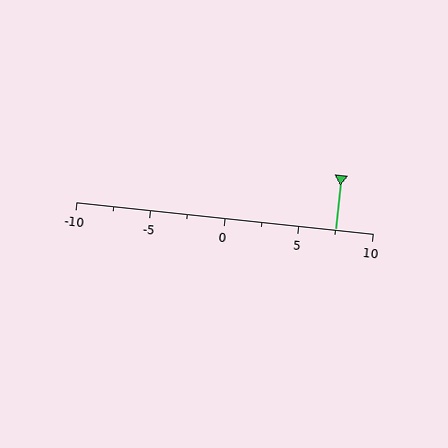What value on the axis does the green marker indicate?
The marker indicates approximately 7.5.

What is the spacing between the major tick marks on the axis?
The major ticks are spaced 5 apart.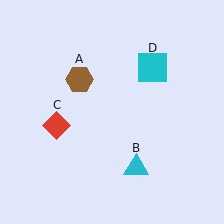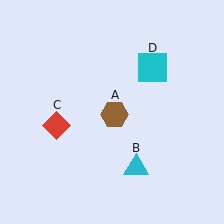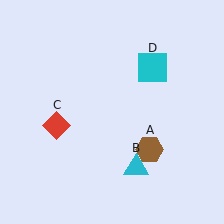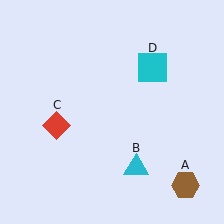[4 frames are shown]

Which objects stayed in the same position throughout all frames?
Cyan triangle (object B) and red diamond (object C) and cyan square (object D) remained stationary.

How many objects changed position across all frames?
1 object changed position: brown hexagon (object A).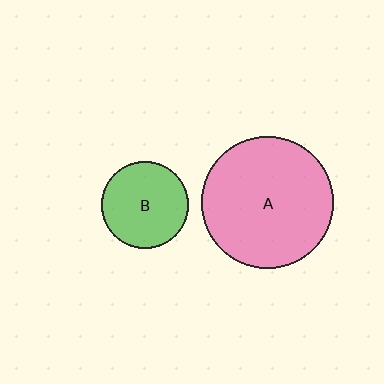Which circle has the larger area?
Circle A (pink).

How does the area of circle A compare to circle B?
Approximately 2.3 times.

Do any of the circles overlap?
No, none of the circles overlap.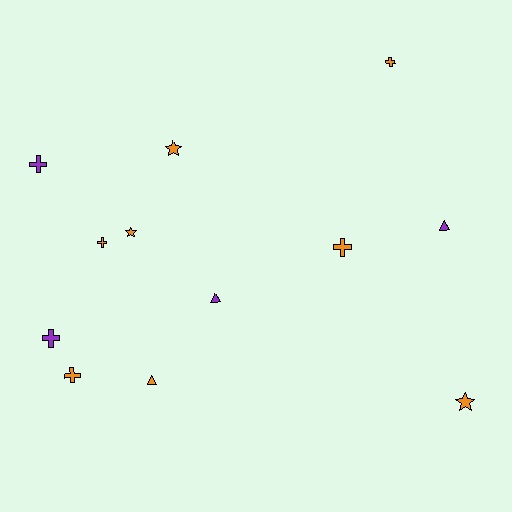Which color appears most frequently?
Orange, with 8 objects.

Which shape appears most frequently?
Cross, with 6 objects.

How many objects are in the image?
There are 12 objects.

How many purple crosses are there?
There are 2 purple crosses.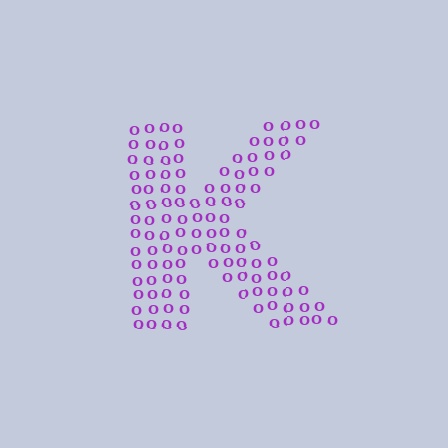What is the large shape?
The large shape is the letter K.